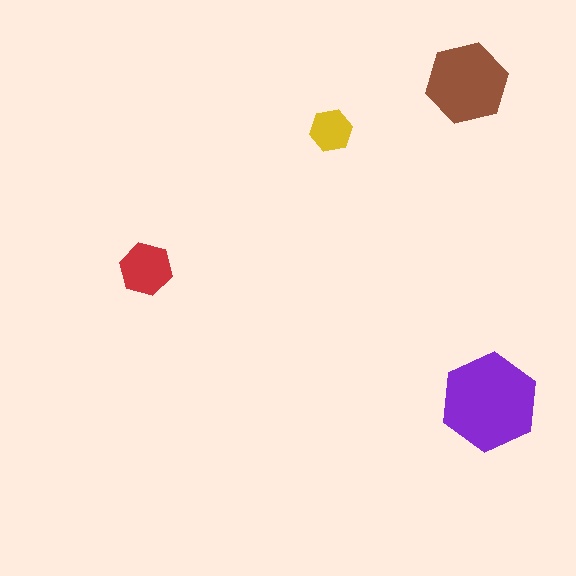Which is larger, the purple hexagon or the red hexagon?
The purple one.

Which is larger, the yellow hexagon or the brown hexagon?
The brown one.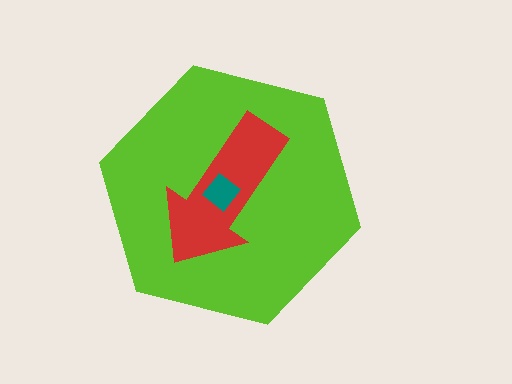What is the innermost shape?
The teal diamond.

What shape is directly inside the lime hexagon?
The red arrow.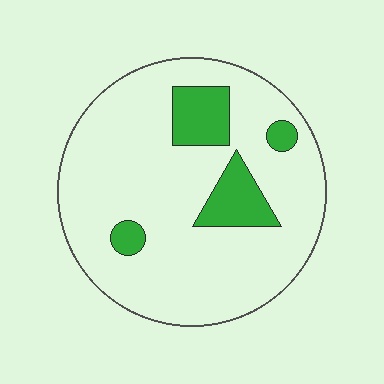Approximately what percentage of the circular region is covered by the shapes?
Approximately 15%.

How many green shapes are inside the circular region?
4.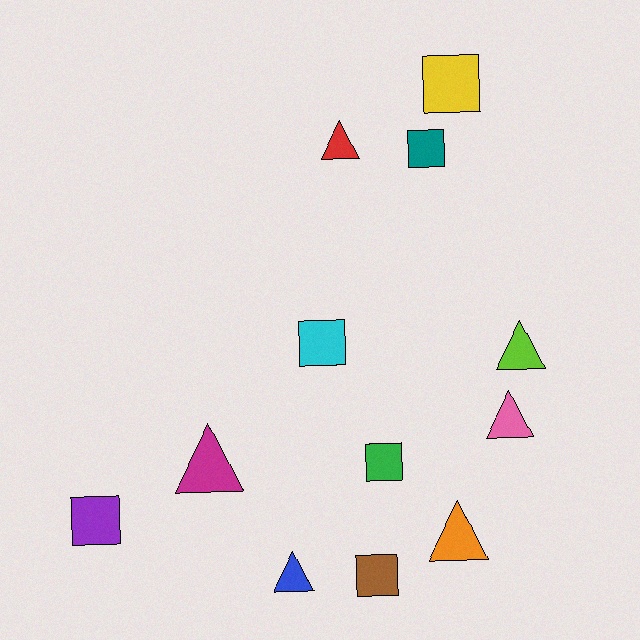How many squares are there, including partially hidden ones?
There are 6 squares.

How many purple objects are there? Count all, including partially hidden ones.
There is 1 purple object.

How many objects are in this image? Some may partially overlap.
There are 12 objects.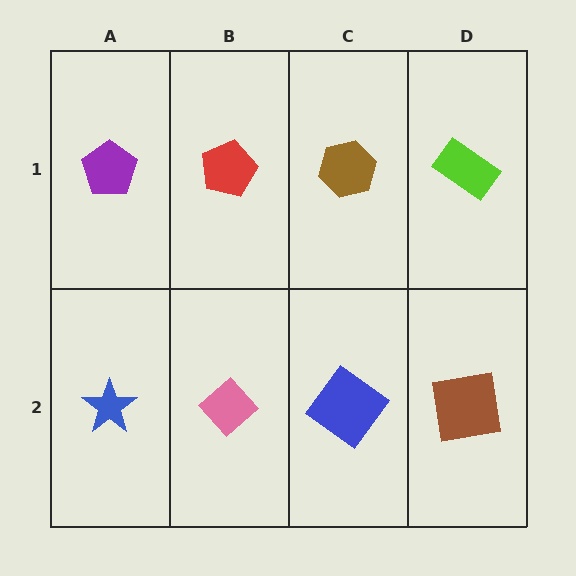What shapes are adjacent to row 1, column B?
A pink diamond (row 2, column B), a purple pentagon (row 1, column A), a brown hexagon (row 1, column C).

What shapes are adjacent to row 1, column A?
A blue star (row 2, column A), a red pentagon (row 1, column B).